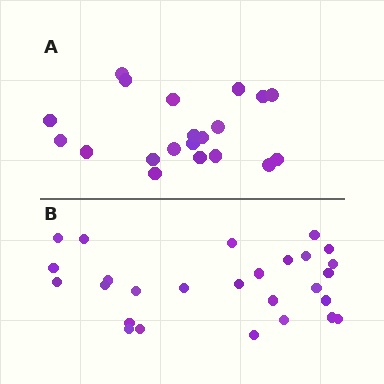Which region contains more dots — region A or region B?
Region B (the bottom region) has more dots.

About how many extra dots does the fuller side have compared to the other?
Region B has roughly 8 or so more dots than region A.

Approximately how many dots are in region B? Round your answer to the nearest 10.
About 30 dots. (The exact count is 27, which rounds to 30.)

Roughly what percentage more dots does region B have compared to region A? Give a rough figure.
About 35% more.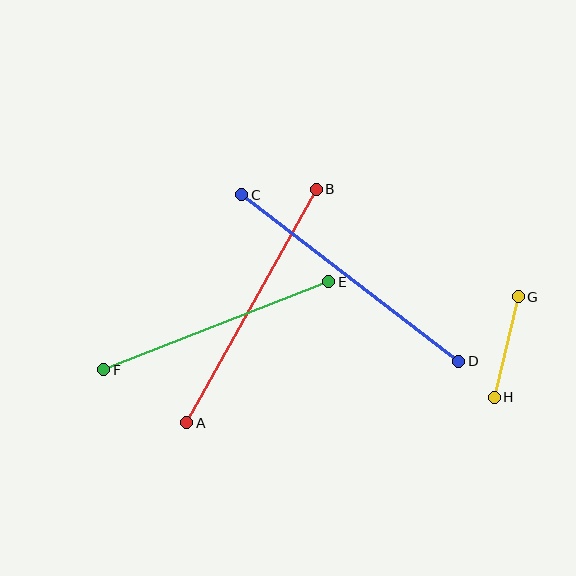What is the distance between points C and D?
The distance is approximately 274 pixels.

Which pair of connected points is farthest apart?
Points C and D are farthest apart.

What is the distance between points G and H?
The distance is approximately 103 pixels.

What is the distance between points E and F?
The distance is approximately 241 pixels.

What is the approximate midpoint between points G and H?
The midpoint is at approximately (506, 347) pixels.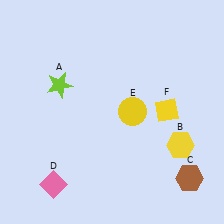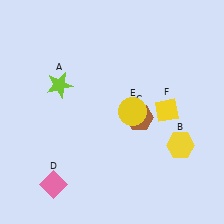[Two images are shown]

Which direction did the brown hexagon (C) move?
The brown hexagon (C) moved up.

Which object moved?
The brown hexagon (C) moved up.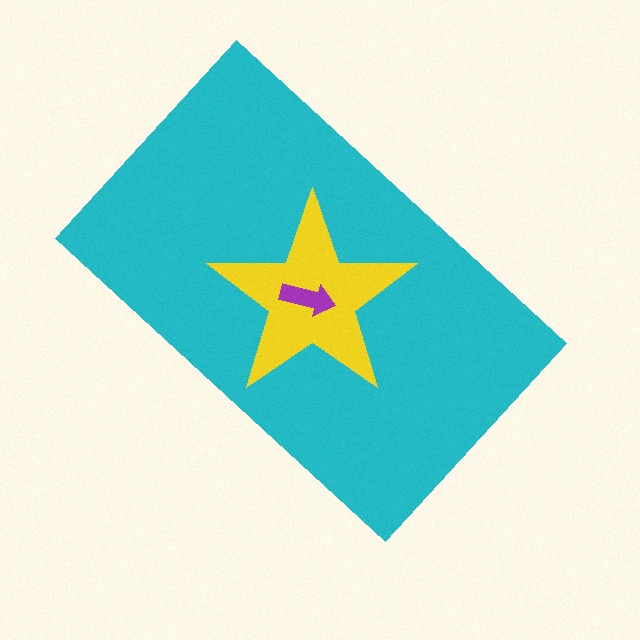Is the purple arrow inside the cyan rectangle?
Yes.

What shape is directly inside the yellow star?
The purple arrow.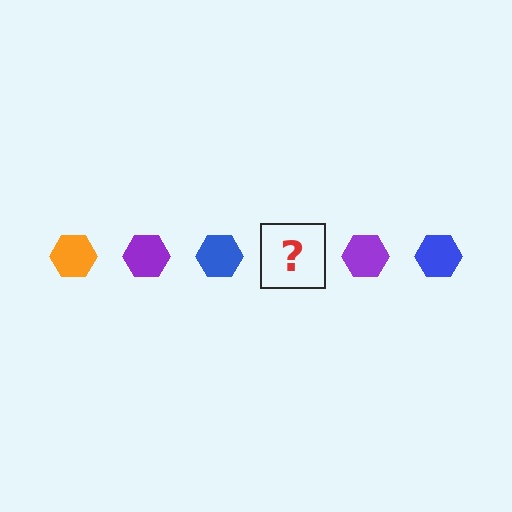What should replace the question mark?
The question mark should be replaced with an orange hexagon.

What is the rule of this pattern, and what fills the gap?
The rule is that the pattern cycles through orange, purple, blue hexagons. The gap should be filled with an orange hexagon.